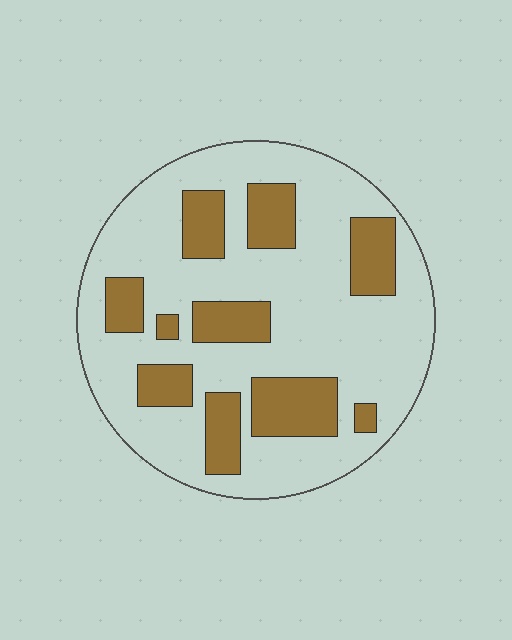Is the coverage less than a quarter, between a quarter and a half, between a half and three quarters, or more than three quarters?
Between a quarter and a half.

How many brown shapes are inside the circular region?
10.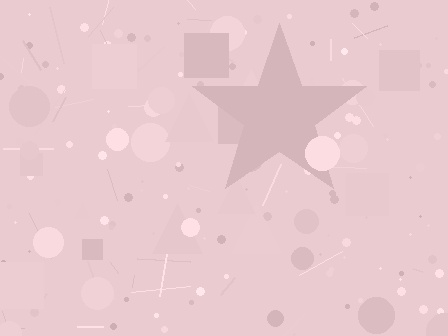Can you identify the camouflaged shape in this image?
The camouflaged shape is a star.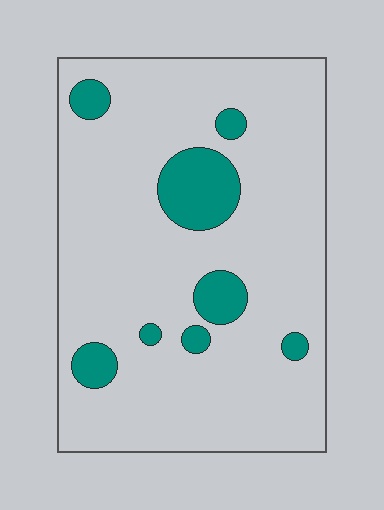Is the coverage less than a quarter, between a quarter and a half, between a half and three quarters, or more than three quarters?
Less than a quarter.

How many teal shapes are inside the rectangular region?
8.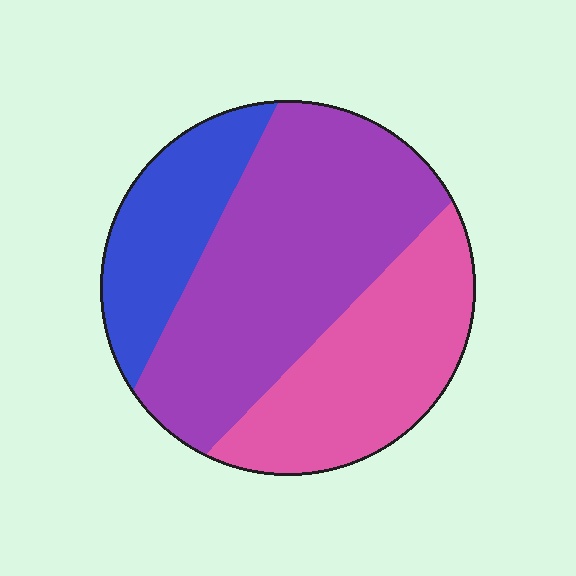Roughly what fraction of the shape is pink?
Pink covers around 30% of the shape.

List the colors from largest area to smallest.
From largest to smallest: purple, pink, blue.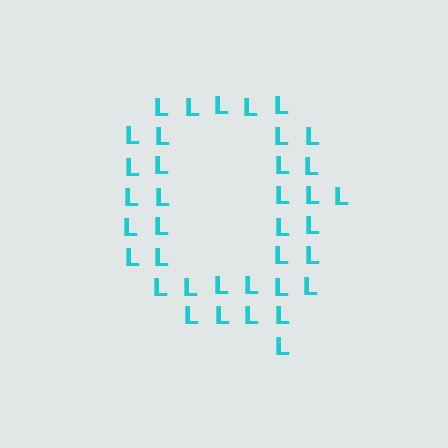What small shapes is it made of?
It is made of small letter L's.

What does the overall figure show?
The overall figure shows the letter Q.